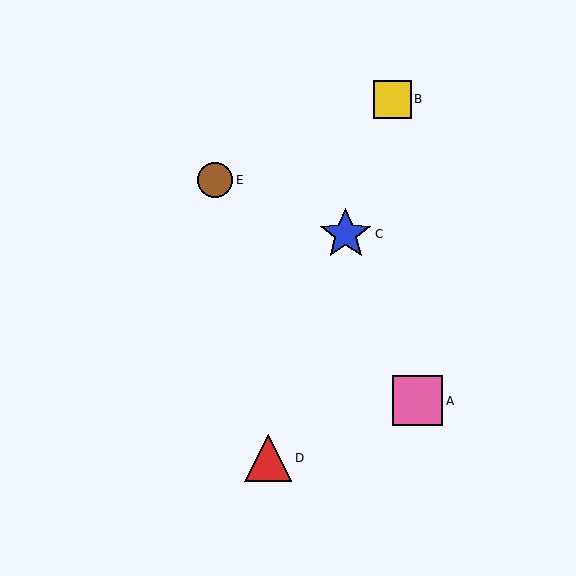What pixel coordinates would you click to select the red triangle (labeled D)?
Click at (268, 458) to select the red triangle D.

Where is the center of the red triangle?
The center of the red triangle is at (268, 458).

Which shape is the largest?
The blue star (labeled C) is the largest.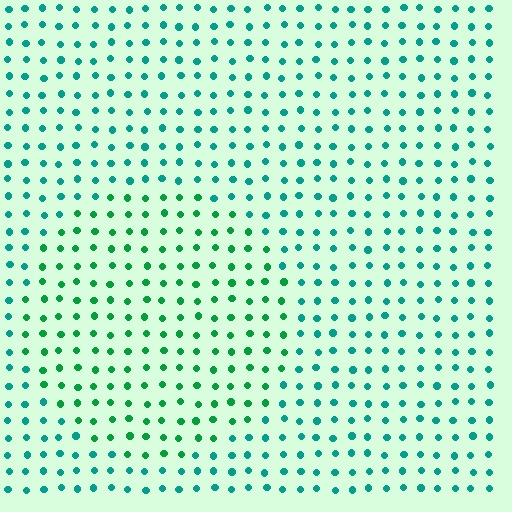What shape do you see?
I see a circle.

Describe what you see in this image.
The image is filled with small teal elements in a uniform arrangement. A circle-shaped region is visible where the elements are tinted to a slightly different hue, forming a subtle color boundary.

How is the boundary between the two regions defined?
The boundary is defined purely by a slight shift in hue (about 31 degrees). Spacing, size, and orientation are identical on both sides.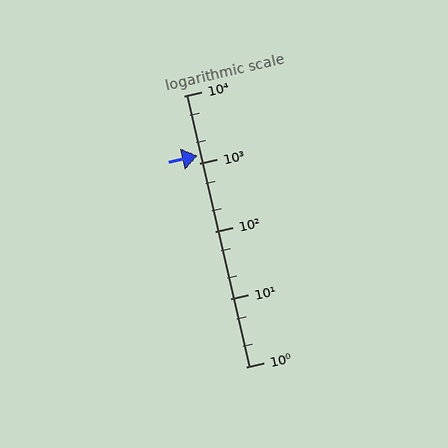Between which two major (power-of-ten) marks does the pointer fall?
The pointer is between 1000 and 10000.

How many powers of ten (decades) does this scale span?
The scale spans 4 decades, from 1 to 10000.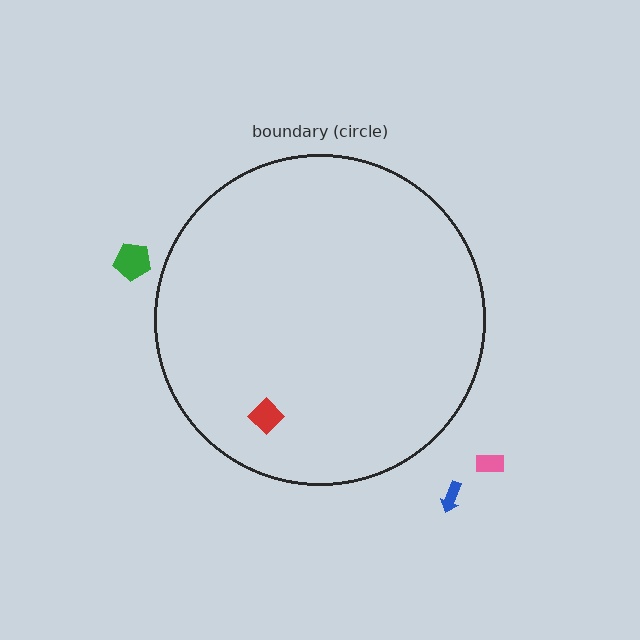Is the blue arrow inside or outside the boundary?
Outside.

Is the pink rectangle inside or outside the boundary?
Outside.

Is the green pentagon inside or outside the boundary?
Outside.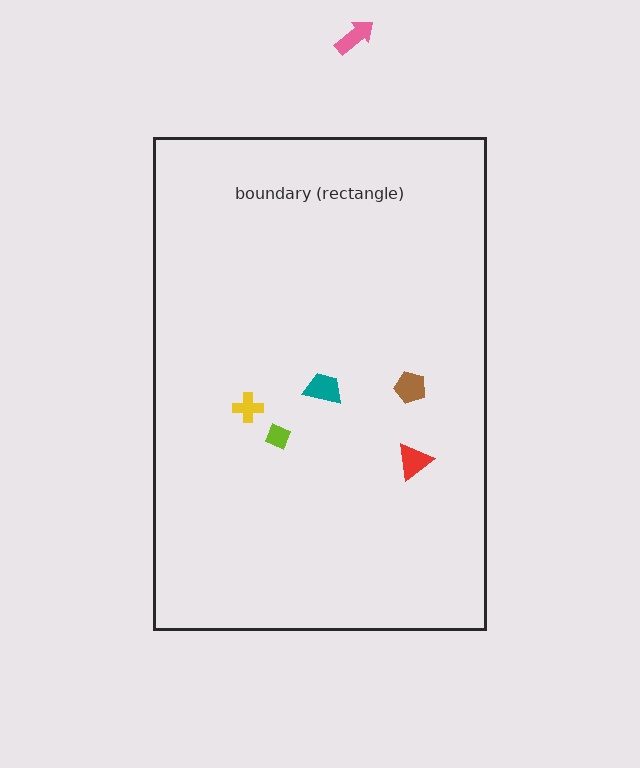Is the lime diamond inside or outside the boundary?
Inside.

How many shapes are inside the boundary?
5 inside, 1 outside.